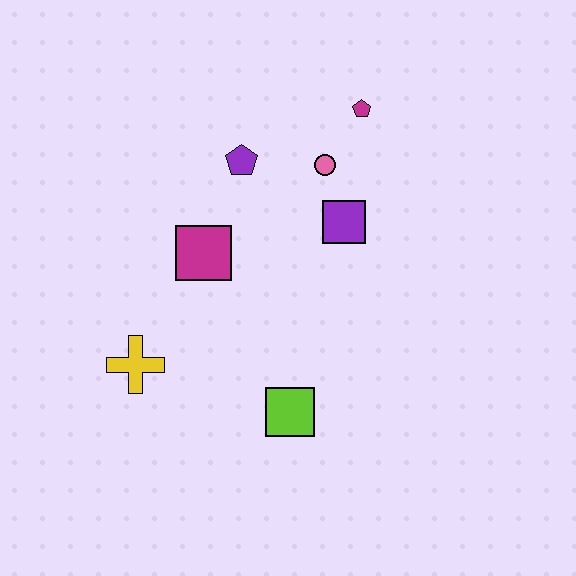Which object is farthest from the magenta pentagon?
The yellow cross is farthest from the magenta pentagon.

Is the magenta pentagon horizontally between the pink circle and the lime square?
No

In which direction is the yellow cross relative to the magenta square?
The yellow cross is below the magenta square.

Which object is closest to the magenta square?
The purple pentagon is closest to the magenta square.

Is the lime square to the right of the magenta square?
Yes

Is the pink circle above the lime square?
Yes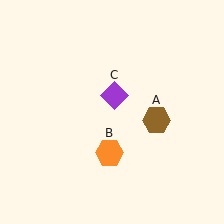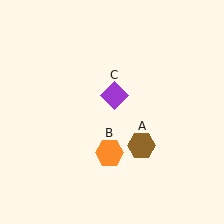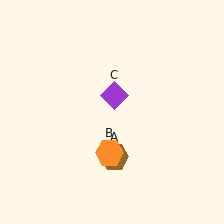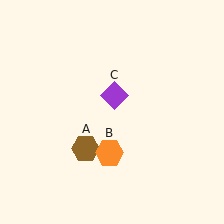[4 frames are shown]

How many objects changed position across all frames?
1 object changed position: brown hexagon (object A).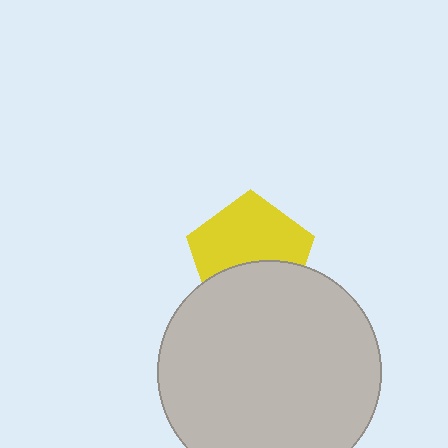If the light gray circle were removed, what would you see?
You would see the complete yellow pentagon.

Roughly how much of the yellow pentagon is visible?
About half of it is visible (roughly 60%).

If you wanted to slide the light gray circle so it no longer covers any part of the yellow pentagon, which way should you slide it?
Slide it down — that is the most direct way to separate the two shapes.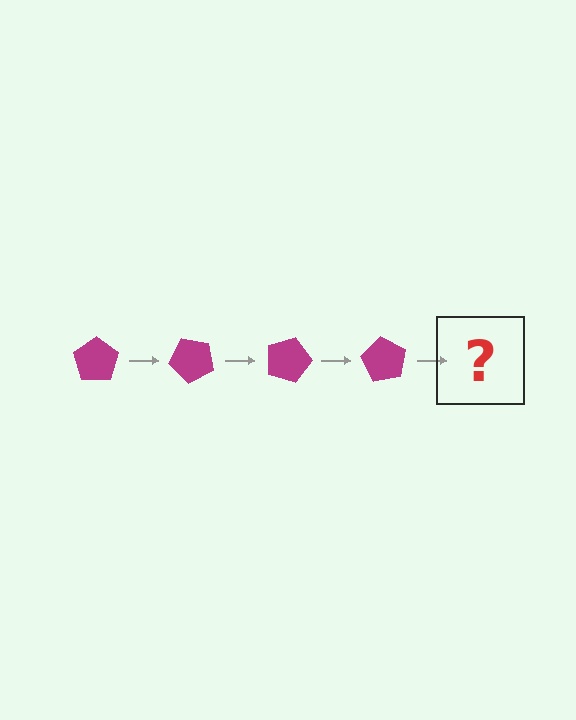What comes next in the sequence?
The next element should be a magenta pentagon rotated 180 degrees.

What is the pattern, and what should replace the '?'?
The pattern is that the pentagon rotates 45 degrees each step. The '?' should be a magenta pentagon rotated 180 degrees.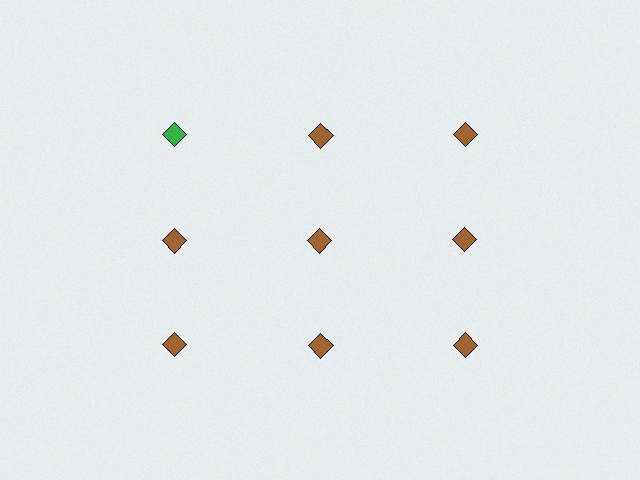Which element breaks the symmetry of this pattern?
The green diamond in the top row, leftmost column breaks the symmetry. All other shapes are brown diamonds.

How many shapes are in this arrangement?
There are 9 shapes arranged in a grid pattern.